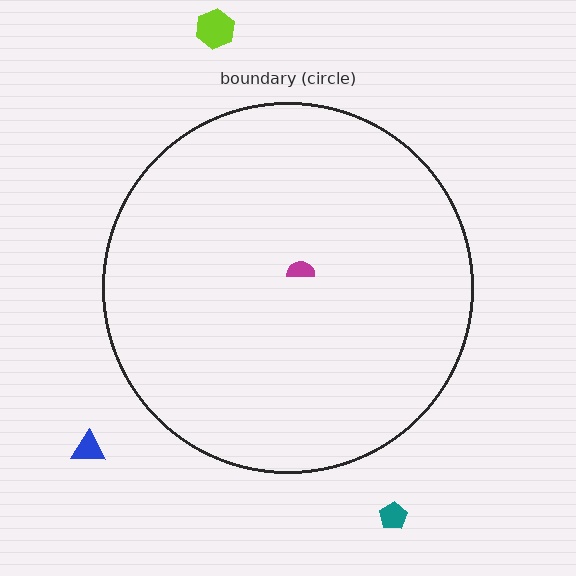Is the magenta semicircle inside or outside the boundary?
Inside.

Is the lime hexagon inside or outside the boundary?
Outside.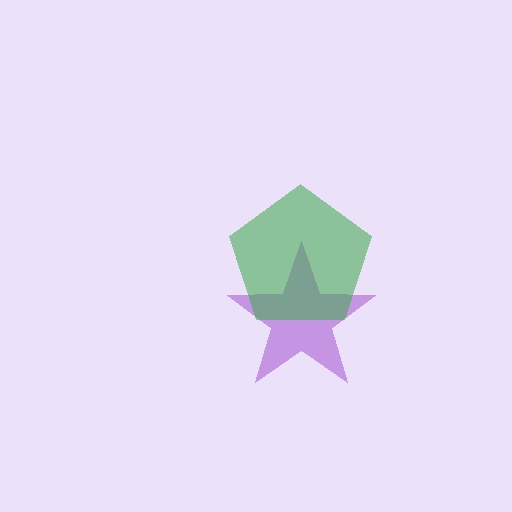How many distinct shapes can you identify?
There are 2 distinct shapes: a purple star, a green pentagon.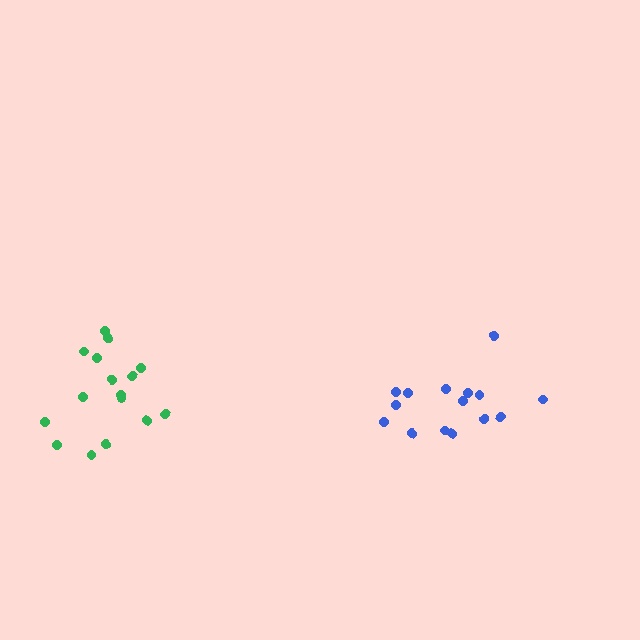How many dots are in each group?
Group 1: 15 dots, Group 2: 16 dots (31 total).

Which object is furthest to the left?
The green cluster is leftmost.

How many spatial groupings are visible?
There are 2 spatial groupings.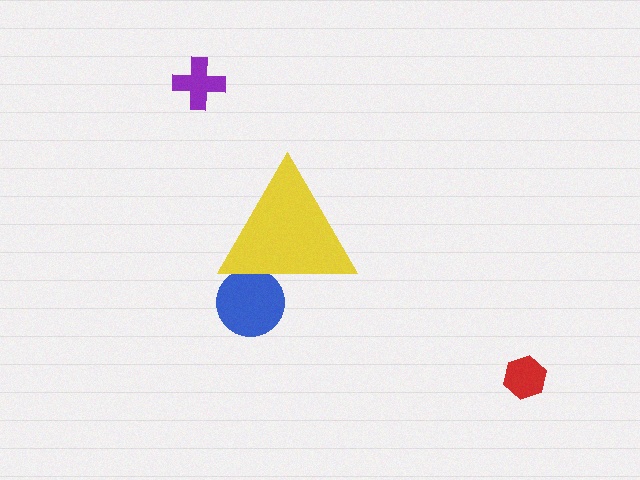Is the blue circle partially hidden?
Yes, the blue circle is partially hidden behind the yellow triangle.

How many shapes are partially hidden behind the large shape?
1 shape is partially hidden.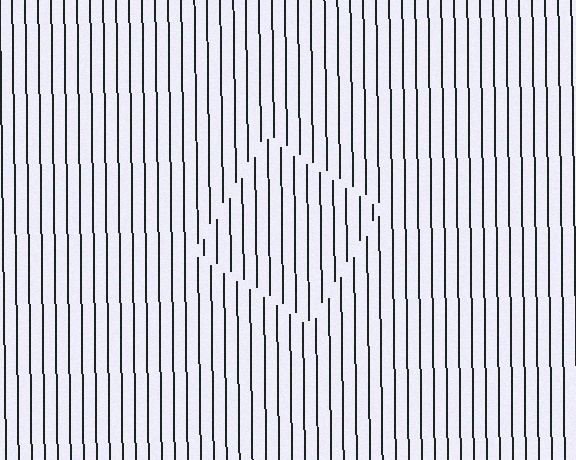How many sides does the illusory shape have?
4 sides — the line-ends trace a square.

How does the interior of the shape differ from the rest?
The interior of the shape contains the same grating, shifted by half a period — the contour is defined by the phase discontinuity where line-ends from the inner and outer gratings abut.